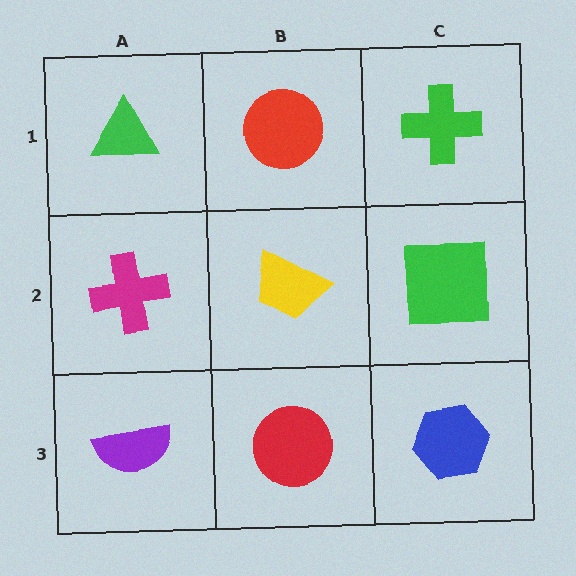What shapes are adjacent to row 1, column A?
A magenta cross (row 2, column A), a red circle (row 1, column B).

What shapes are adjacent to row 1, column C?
A green square (row 2, column C), a red circle (row 1, column B).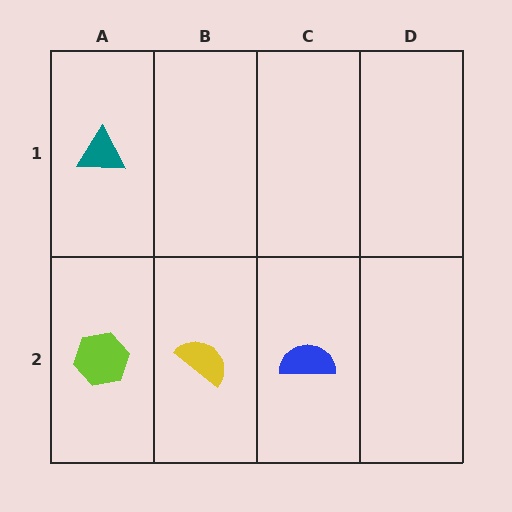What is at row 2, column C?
A blue semicircle.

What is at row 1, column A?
A teal triangle.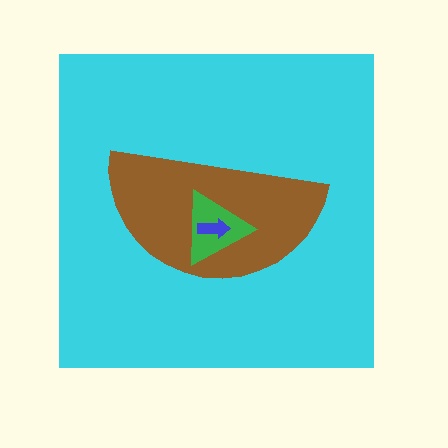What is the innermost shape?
The blue arrow.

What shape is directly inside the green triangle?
The blue arrow.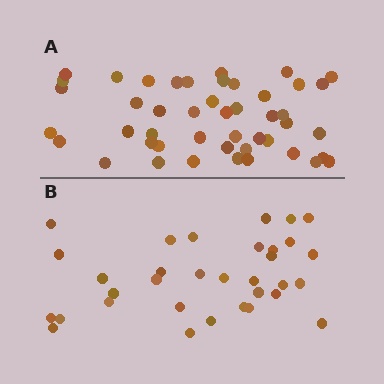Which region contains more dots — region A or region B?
Region A (the top region) has more dots.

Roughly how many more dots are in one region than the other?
Region A has approximately 15 more dots than region B.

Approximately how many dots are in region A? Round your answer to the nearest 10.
About 50 dots. (The exact count is 46, which rounds to 50.)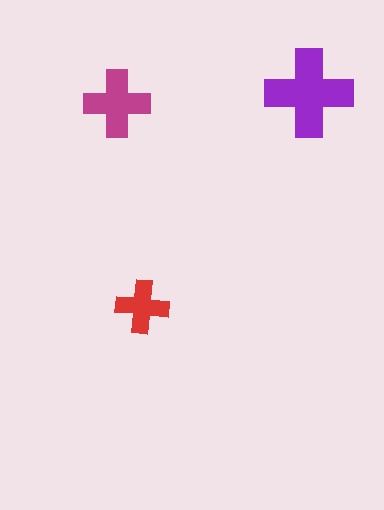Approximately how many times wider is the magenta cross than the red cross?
About 1.5 times wider.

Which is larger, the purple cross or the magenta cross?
The purple one.